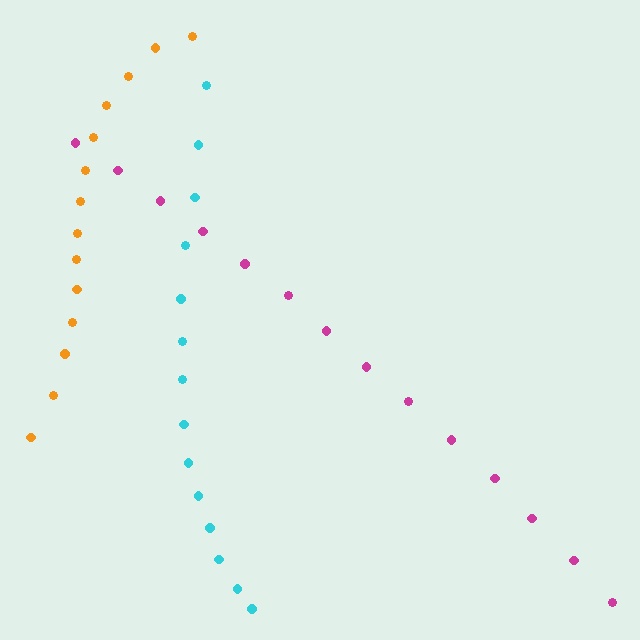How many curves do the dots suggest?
There are 3 distinct paths.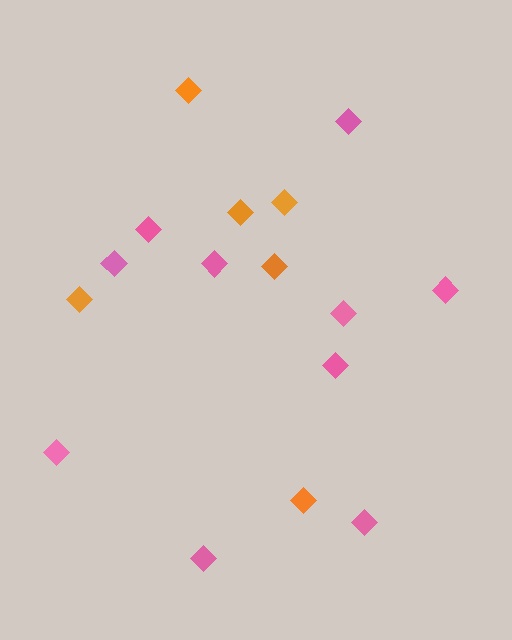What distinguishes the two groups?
There are 2 groups: one group of pink diamonds (10) and one group of orange diamonds (6).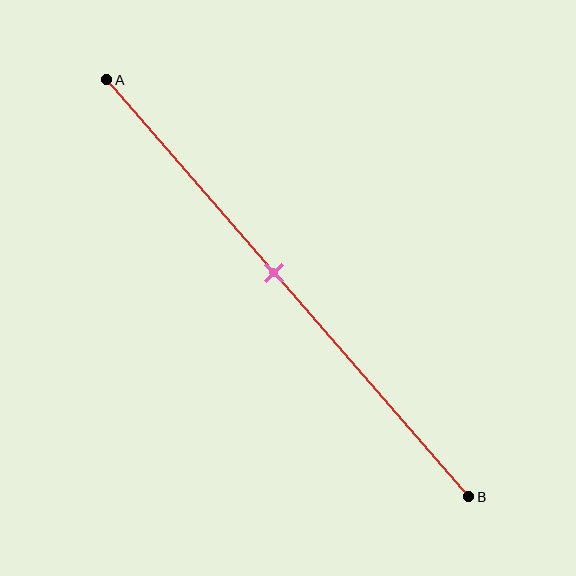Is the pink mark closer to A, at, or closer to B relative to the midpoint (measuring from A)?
The pink mark is closer to point A than the midpoint of segment AB.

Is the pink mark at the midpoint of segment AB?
No, the mark is at about 45% from A, not at the 50% midpoint.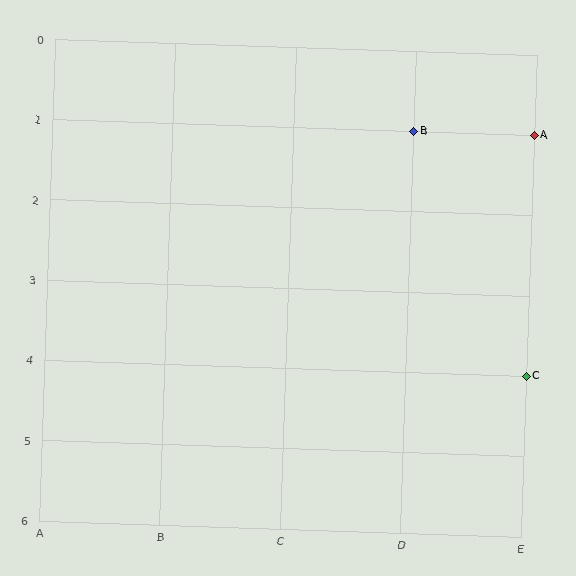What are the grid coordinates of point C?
Point C is at grid coordinates (E, 4).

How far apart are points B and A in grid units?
Points B and A are 1 column apart.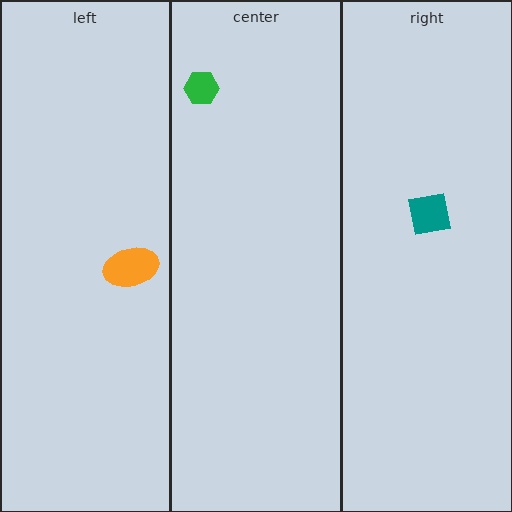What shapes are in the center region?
The green hexagon.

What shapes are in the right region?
The teal square.